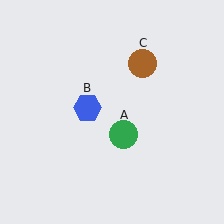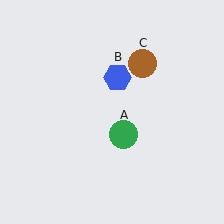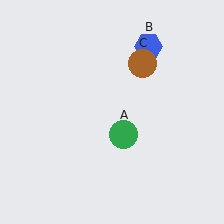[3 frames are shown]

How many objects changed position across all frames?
1 object changed position: blue hexagon (object B).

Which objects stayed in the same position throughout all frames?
Green circle (object A) and brown circle (object C) remained stationary.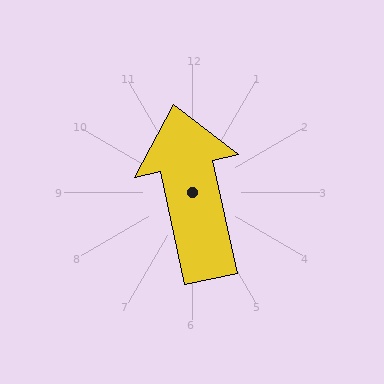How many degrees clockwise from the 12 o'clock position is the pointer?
Approximately 348 degrees.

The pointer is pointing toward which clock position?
Roughly 12 o'clock.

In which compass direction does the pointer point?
North.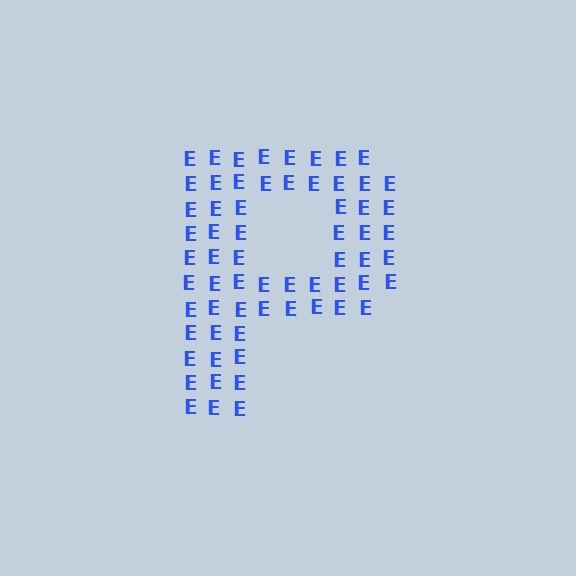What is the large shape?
The large shape is the letter P.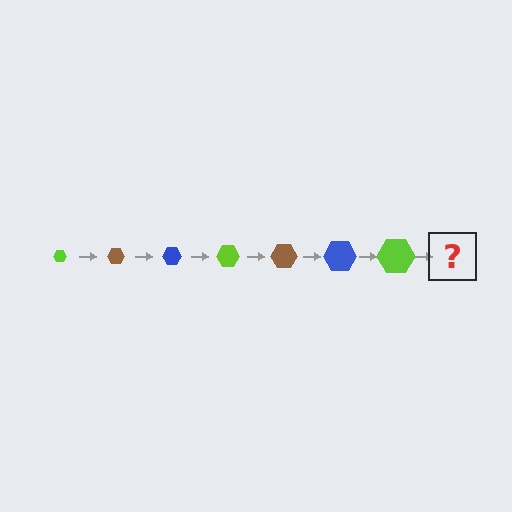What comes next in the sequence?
The next element should be a brown hexagon, larger than the previous one.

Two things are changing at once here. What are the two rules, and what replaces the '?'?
The two rules are that the hexagon grows larger each step and the color cycles through lime, brown, and blue. The '?' should be a brown hexagon, larger than the previous one.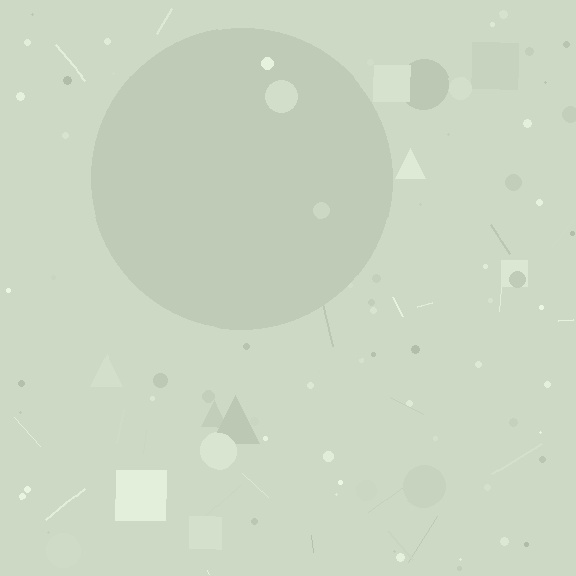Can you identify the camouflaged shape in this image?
The camouflaged shape is a circle.